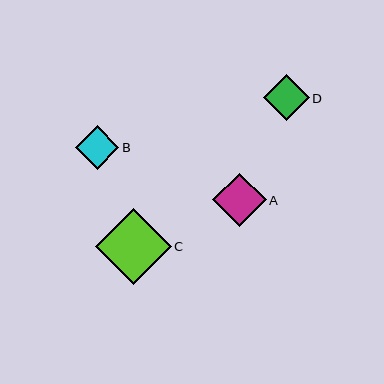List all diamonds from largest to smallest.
From largest to smallest: C, A, D, B.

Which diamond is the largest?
Diamond C is the largest with a size of approximately 76 pixels.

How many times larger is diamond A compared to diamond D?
Diamond A is approximately 1.2 times the size of diamond D.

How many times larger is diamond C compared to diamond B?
Diamond C is approximately 1.7 times the size of diamond B.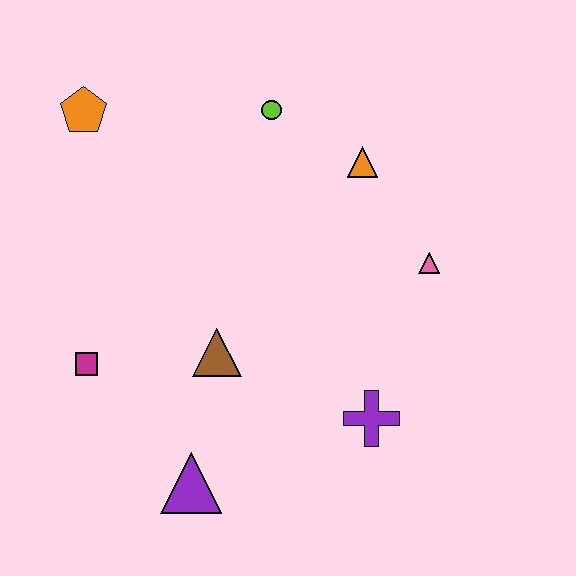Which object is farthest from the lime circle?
The purple triangle is farthest from the lime circle.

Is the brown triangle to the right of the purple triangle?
Yes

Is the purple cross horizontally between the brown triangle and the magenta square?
No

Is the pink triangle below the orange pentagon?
Yes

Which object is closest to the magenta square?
The brown triangle is closest to the magenta square.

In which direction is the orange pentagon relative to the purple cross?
The orange pentagon is above the purple cross.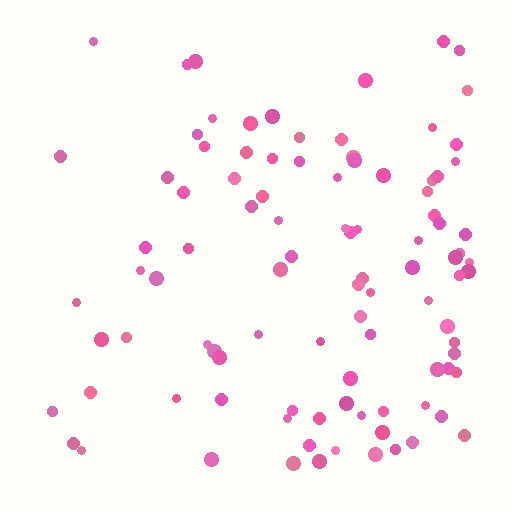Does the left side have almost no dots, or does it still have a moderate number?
Still a moderate number, just noticeably fewer than the right.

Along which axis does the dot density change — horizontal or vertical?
Horizontal.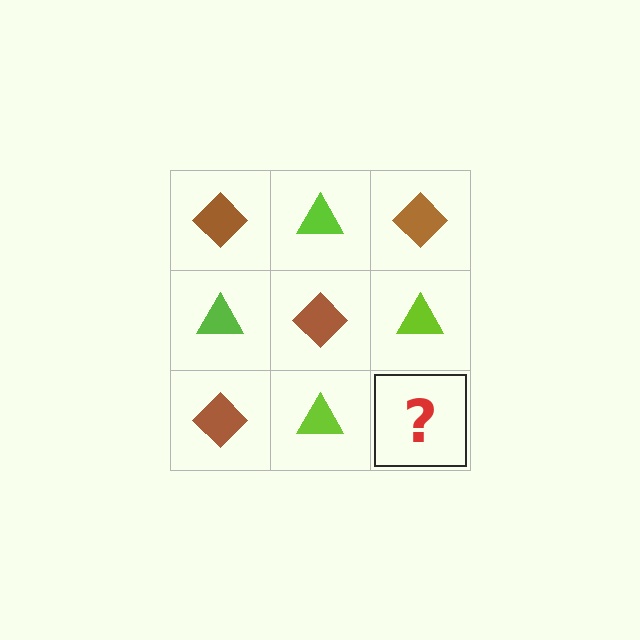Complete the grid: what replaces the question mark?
The question mark should be replaced with a brown diamond.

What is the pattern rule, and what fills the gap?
The rule is that it alternates brown diamond and lime triangle in a checkerboard pattern. The gap should be filled with a brown diamond.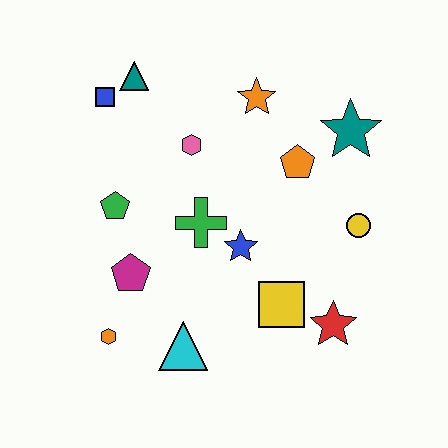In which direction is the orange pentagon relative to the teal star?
The orange pentagon is to the left of the teal star.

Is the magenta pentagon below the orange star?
Yes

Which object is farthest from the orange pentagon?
The orange hexagon is farthest from the orange pentagon.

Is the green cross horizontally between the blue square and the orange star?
Yes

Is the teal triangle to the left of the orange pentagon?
Yes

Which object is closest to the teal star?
The orange pentagon is closest to the teal star.